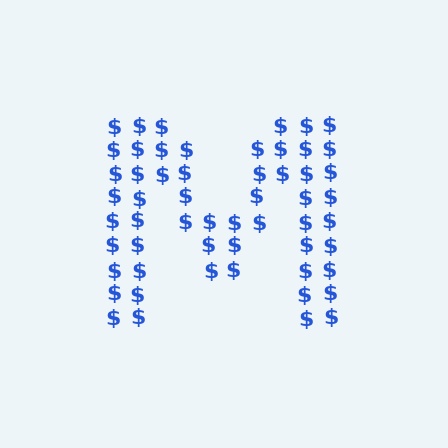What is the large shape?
The large shape is the letter M.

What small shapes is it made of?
It is made of small dollar signs.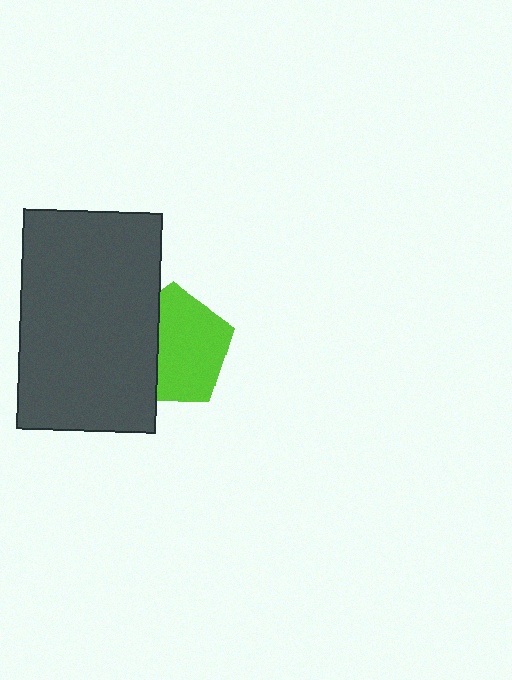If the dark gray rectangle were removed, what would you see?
You would see the complete lime pentagon.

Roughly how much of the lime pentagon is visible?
About half of it is visible (roughly 64%).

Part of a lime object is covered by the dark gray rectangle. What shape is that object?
It is a pentagon.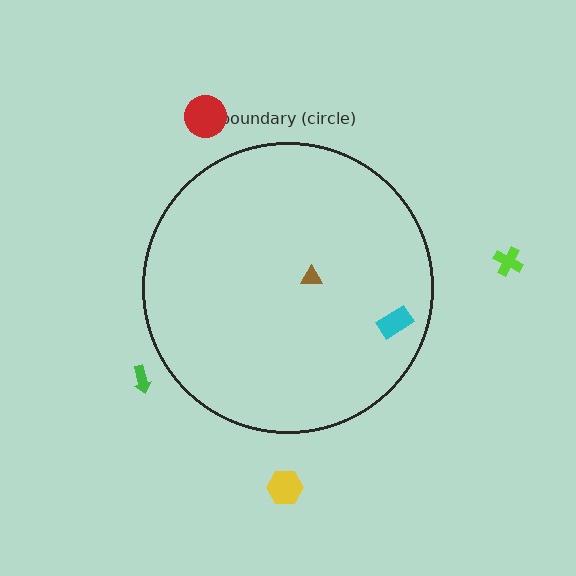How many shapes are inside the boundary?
2 inside, 4 outside.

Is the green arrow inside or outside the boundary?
Outside.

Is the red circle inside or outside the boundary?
Outside.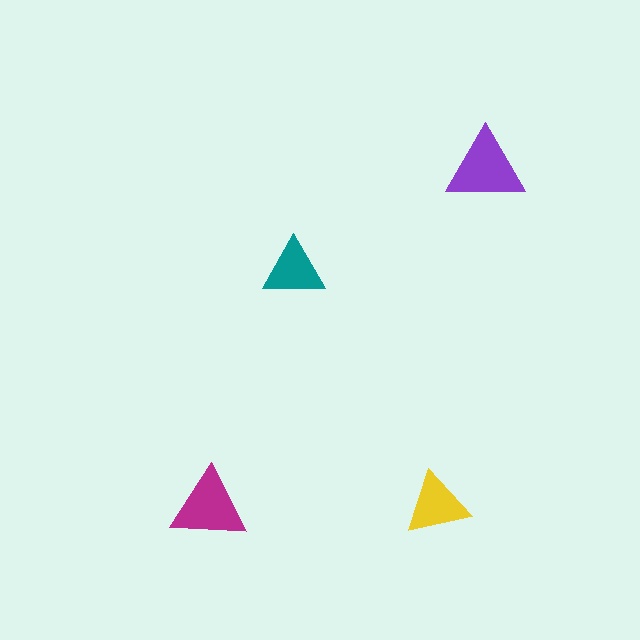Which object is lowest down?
The magenta triangle is bottommost.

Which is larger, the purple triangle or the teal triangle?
The purple one.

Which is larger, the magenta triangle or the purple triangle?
The purple one.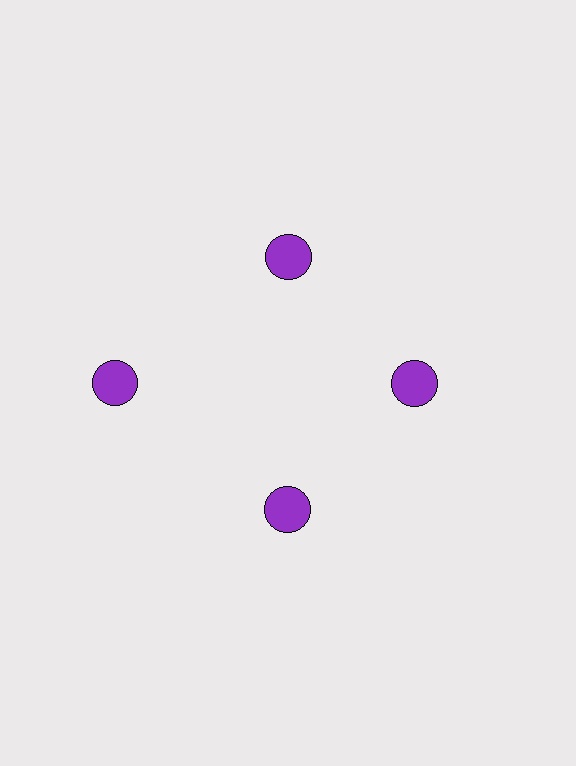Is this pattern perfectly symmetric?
No. The 4 purple circles are arranged in a ring, but one element near the 9 o'clock position is pushed outward from the center, breaking the 4-fold rotational symmetry.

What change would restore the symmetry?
The symmetry would be restored by moving it inward, back onto the ring so that all 4 circles sit at equal angles and equal distance from the center.